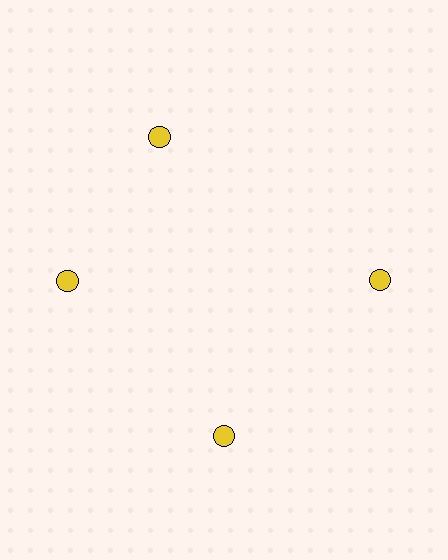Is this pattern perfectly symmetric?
No. The 4 yellow circles are arranged in a ring, but one element near the 12 o'clock position is rotated out of alignment along the ring, breaking the 4-fold rotational symmetry.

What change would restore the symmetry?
The symmetry would be restored by rotating it back into even spacing with its neighbors so that all 4 circles sit at equal angles and equal distance from the center.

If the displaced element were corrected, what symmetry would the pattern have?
It would have 4-fold rotational symmetry — the pattern would map onto itself every 90 degrees.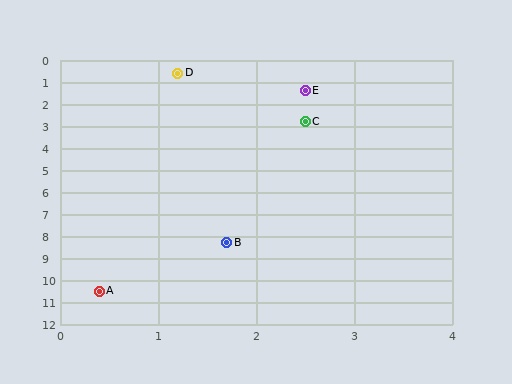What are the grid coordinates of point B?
Point B is at approximately (1.7, 8.3).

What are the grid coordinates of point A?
Point A is at approximately (0.4, 10.5).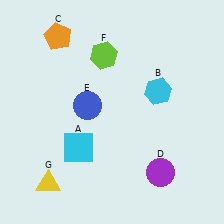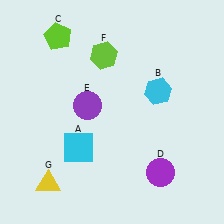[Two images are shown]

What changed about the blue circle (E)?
In Image 1, E is blue. In Image 2, it changed to purple.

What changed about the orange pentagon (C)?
In Image 1, C is orange. In Image 2, it changed to lime.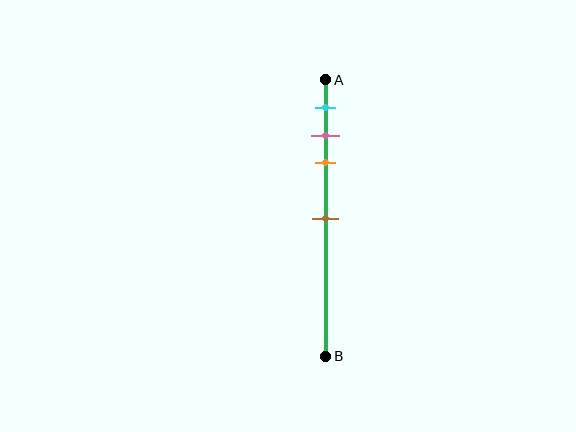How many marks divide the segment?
There are 4 marks dividing the segment.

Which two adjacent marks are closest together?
The pink and orange marks are the closest adjacent pair.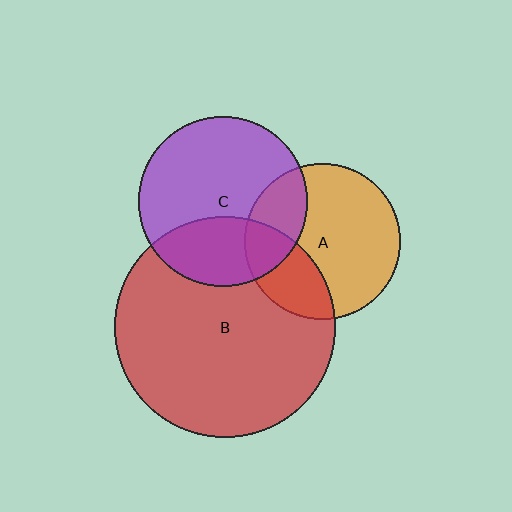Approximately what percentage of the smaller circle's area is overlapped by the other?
Approximately 25%.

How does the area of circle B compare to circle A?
Approximately 2.0 times.